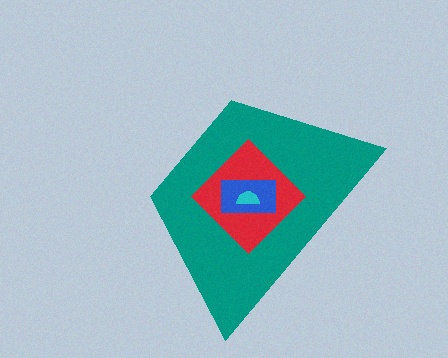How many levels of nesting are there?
4.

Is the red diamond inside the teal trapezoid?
Yes.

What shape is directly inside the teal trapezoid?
The red diamond.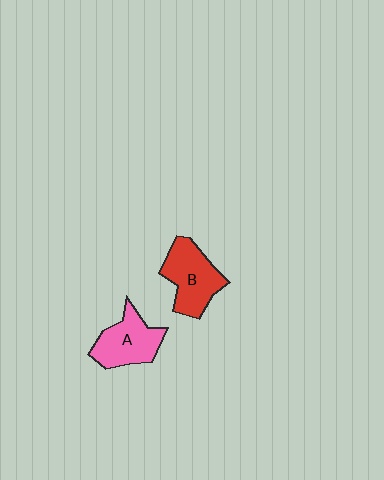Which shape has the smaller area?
Shape A (pink).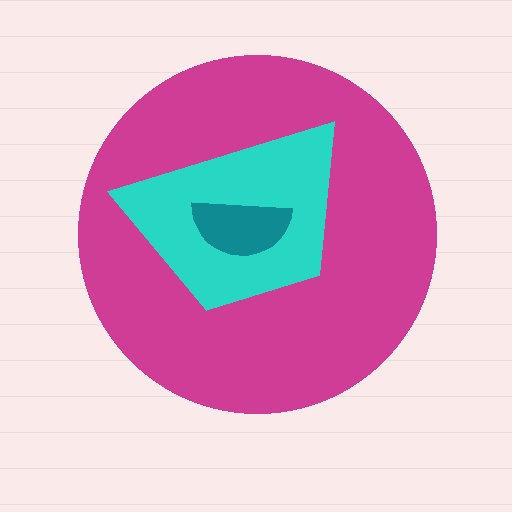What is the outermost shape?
The magenta circle.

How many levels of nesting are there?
3.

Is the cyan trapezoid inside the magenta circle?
Yes.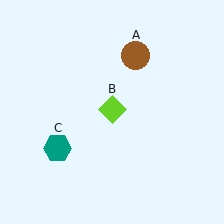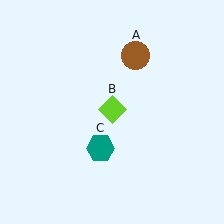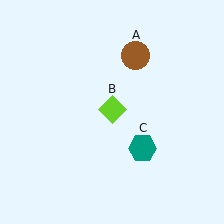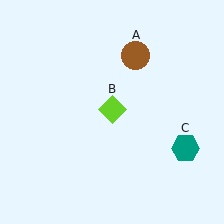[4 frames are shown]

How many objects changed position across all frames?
1 object changed position: teal hexagon (object C).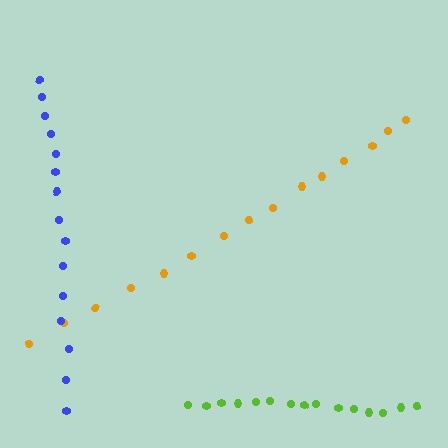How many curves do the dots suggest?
There are 3 distinct paths.